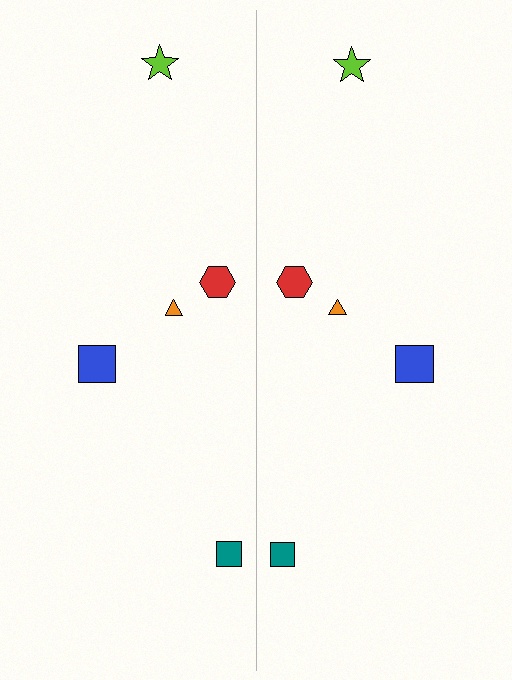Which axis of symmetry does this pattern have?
The pattern has a vertical axis of symmetry running through the center of the image.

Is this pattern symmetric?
Yes, this pattern has bilateral (reflection) symmetry.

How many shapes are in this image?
There are 10 shapes in this image.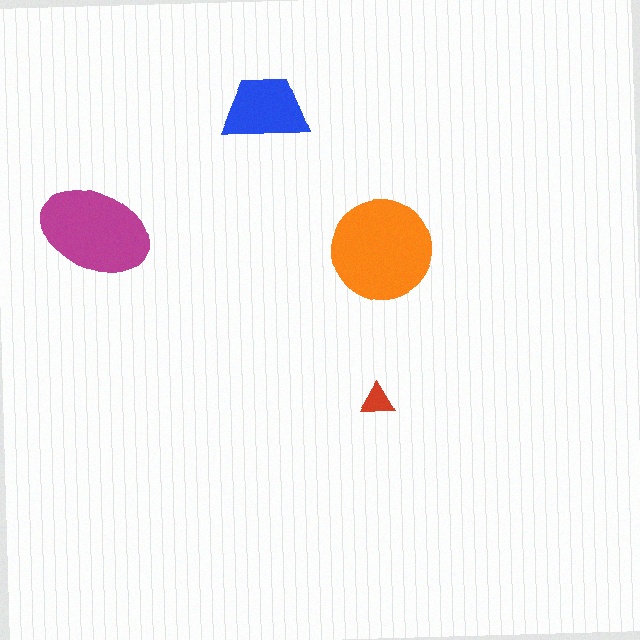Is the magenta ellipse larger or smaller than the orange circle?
Smaller.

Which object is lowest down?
The red triangle is bottommost.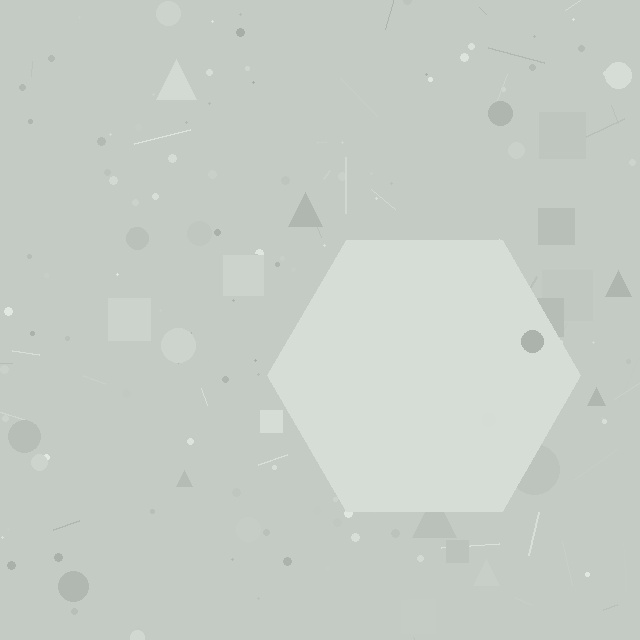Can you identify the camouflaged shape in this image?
The camouflaged shape is a hexagon.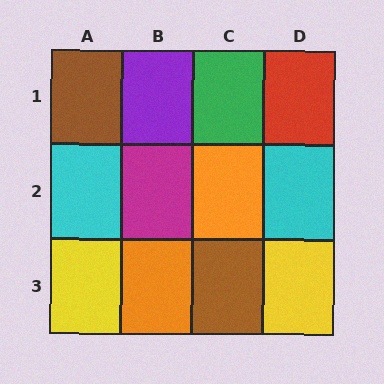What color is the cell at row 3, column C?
Brown.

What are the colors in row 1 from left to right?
Brown, purple, green, red.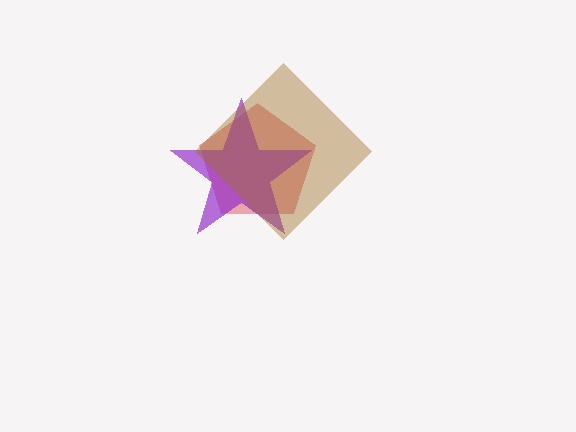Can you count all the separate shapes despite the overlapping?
Yes, there are 3 separate shapes.